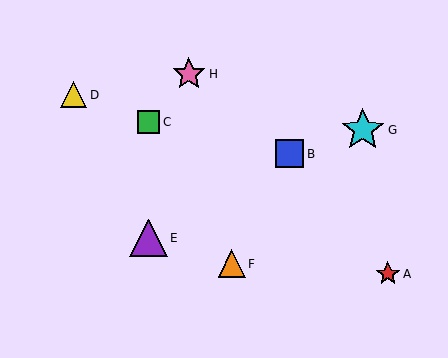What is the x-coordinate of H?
Object H is at x≈189.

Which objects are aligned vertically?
Objects C, E are aligned vertically.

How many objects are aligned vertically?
2 objects (C, E) are aligned vertically.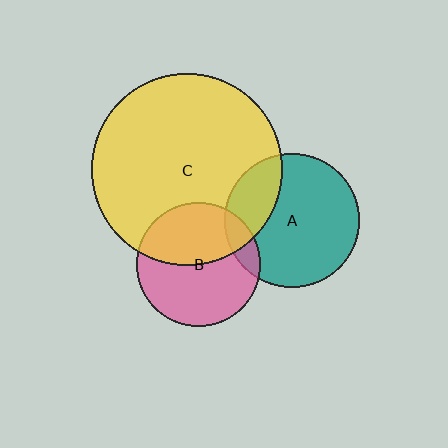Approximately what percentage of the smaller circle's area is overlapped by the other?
Approximately 25%.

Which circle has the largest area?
Circle C (yellow).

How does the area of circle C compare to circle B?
Approximately 2.4 times.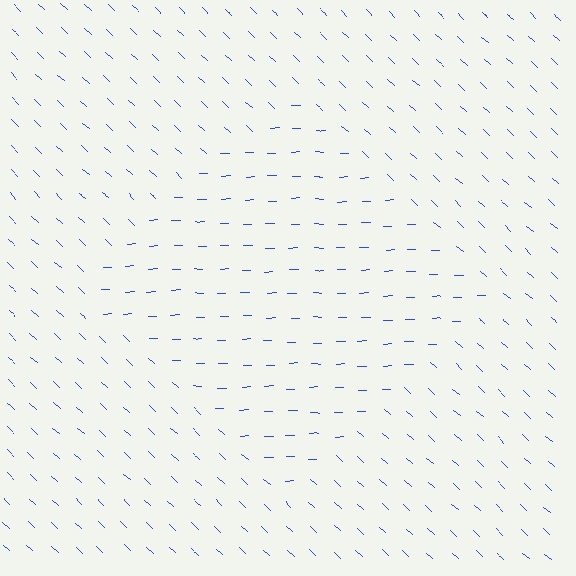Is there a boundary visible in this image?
Yes, there is a texture boundary formed by a change in line orientation.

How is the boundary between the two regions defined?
The boundary is defined purely by a change in line orientation (approximately 45 degrees difference). All lines are the same color and thickness.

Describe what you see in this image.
The image is filled with small blue line segments. A diamond region in the image has lines oriented differently from the surrounding lines, creating a visible texture boundary.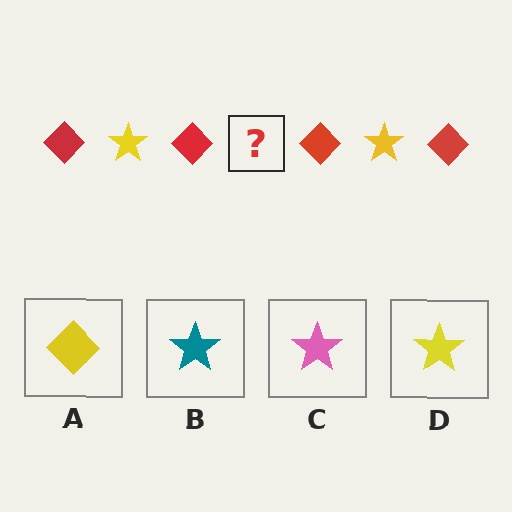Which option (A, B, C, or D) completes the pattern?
D.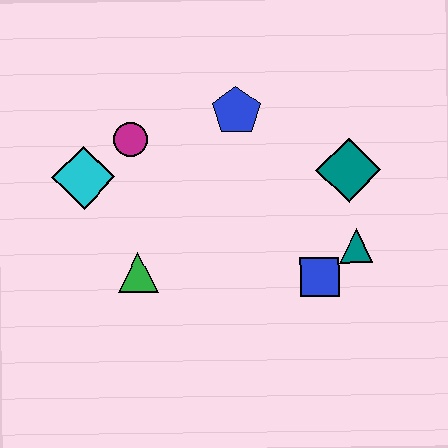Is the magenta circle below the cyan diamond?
No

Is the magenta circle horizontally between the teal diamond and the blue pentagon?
No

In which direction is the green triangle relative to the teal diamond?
The green triangle is to the left of the teal diamond.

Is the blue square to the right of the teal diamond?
No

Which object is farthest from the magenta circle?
The teal triangle is farthest from the magenta circle.